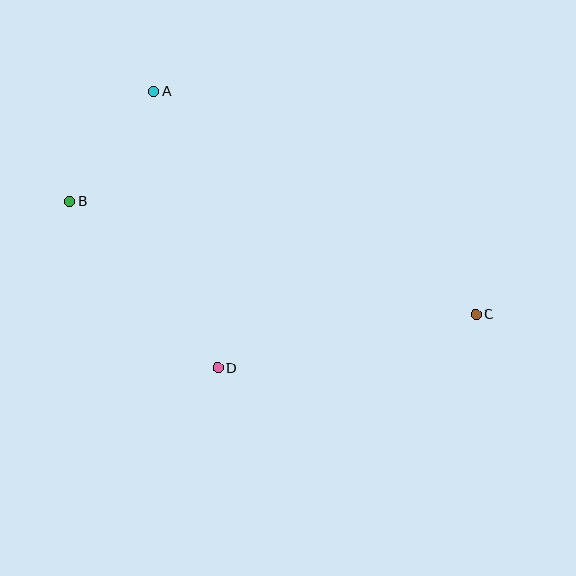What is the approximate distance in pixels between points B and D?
The distance between B and D is approximately 223 pixels.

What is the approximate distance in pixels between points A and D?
The distance between A and D is approximately 284 pixels.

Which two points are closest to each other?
Points A and B are closest to each other.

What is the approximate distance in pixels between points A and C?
The distance between A and C is approximately 392 pixels.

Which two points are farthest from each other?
Points B and C are farthest from each other.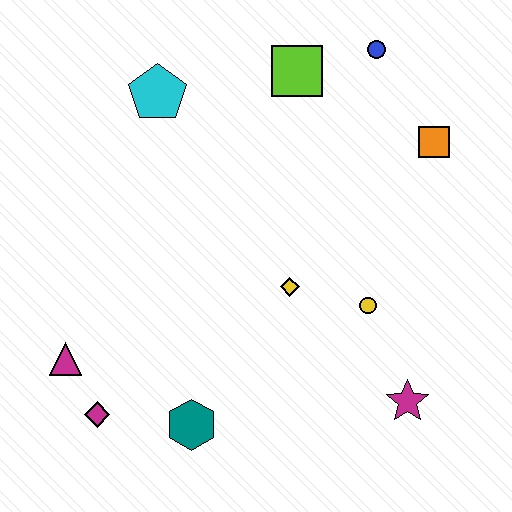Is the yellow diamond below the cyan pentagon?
Yes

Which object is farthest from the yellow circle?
The magenta triangle is farthest from the yellow circle.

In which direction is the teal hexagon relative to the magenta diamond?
The teal hexagon is to the right of the magenta diamond.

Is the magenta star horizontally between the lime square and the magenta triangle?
No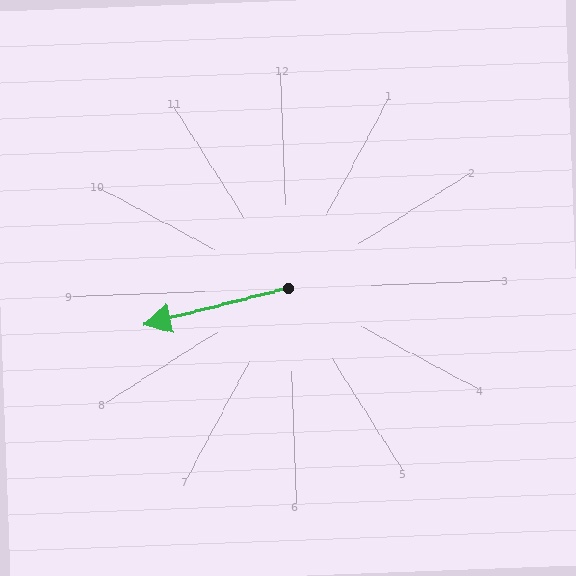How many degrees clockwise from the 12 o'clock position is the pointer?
Approximately 258 degrees.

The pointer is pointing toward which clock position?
Roughly 9 o'clock.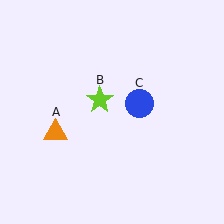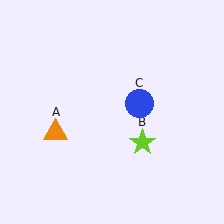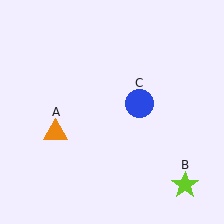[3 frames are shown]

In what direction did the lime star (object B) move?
The lime star (object B) moved down and to the right.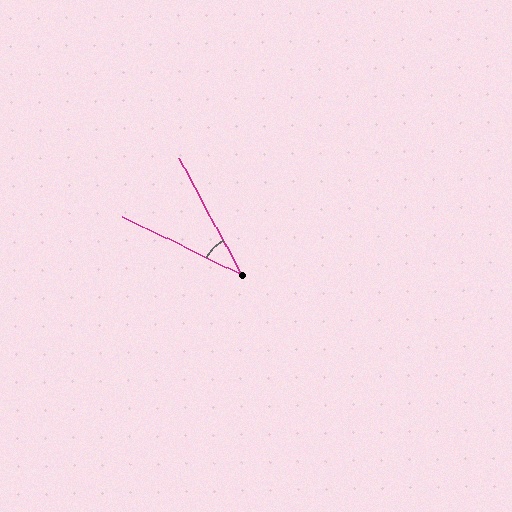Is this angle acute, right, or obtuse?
It is acute.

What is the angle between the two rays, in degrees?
Approximately 36 degrees.